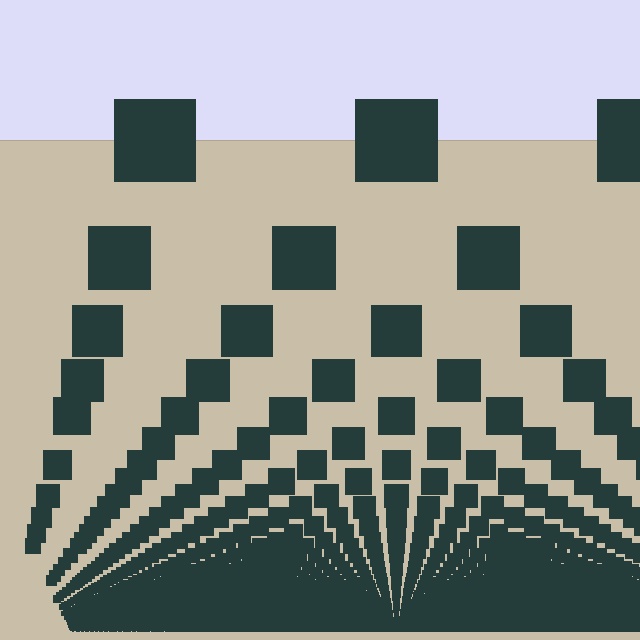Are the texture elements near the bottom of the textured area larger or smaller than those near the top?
Smaller. The gradient is inverted — elements near the bottom are smaller and denser.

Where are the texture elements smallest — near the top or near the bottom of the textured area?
Near the bottom.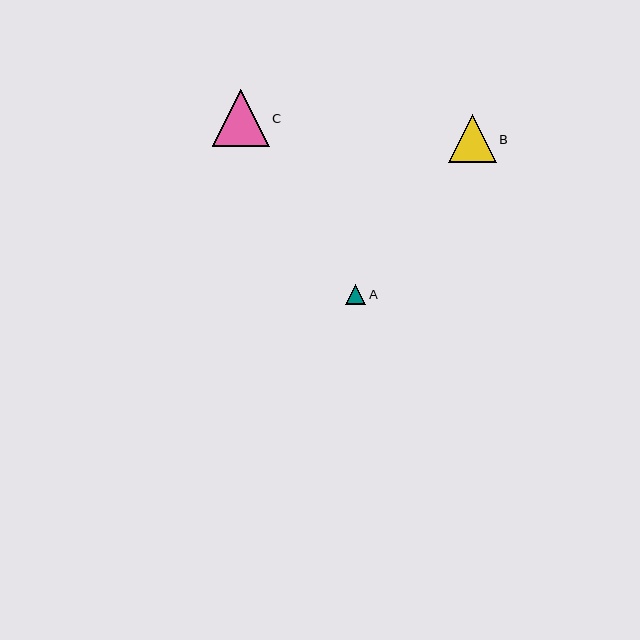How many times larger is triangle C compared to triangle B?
Triangle C is approximately 1.2 times the size of triangle B.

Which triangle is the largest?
Triangle C is the largest with a size of approximately 57 pixels.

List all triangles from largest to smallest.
From largest to smallest: C, B, A.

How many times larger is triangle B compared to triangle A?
Triangle B is approximately 2.3 times the size of triangle A.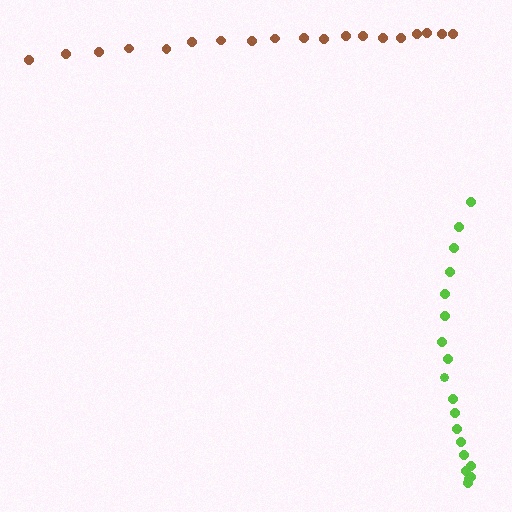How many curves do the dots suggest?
There are 2 distinct paths.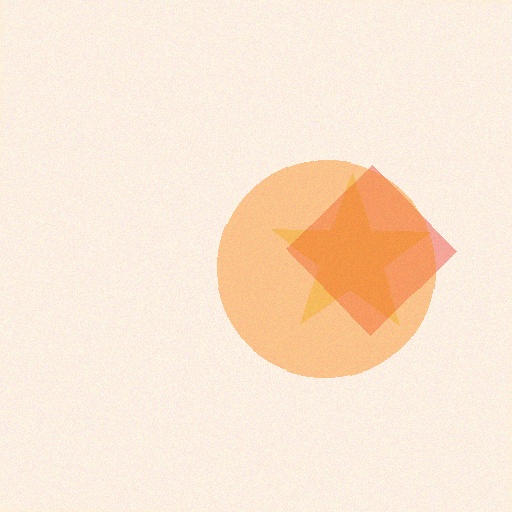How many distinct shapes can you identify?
There are 3 distinct shapes: a yellow star, a red diamond, an orange circle.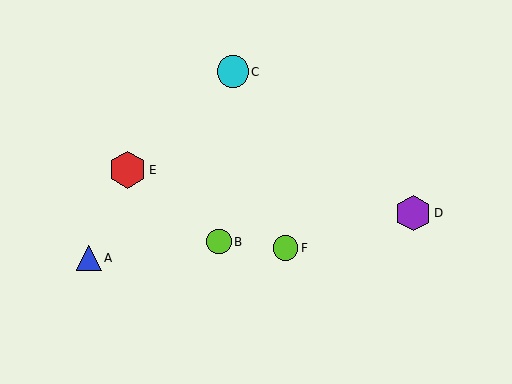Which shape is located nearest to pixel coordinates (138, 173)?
The red hexagon (labeled E) at (127, 170) is nearest to that location.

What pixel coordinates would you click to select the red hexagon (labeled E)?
Click at (127, 170) to select the red hexagon E.